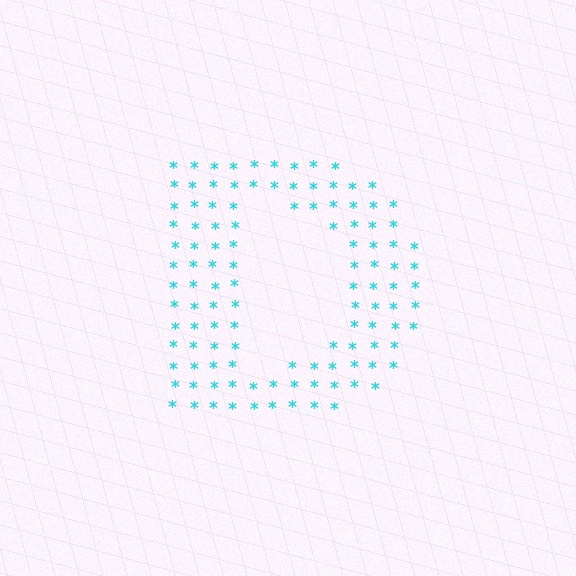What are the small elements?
The small elements are asterisks.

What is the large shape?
The large shape is the letter D.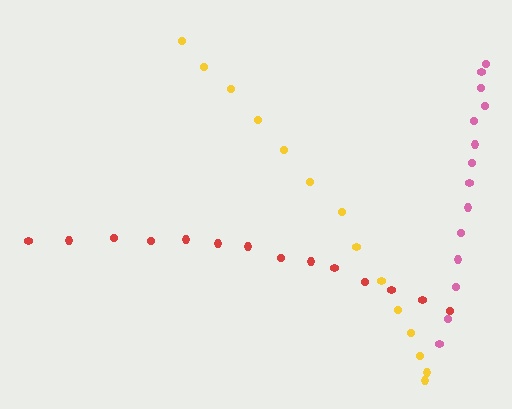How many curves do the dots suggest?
There are 3 distinct paths.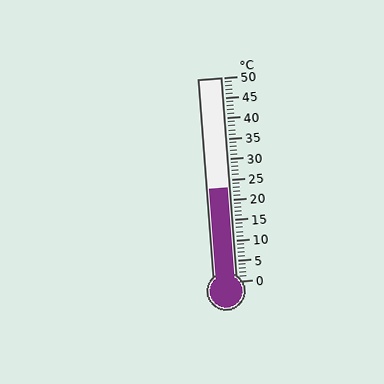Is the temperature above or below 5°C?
The temperature is above 5°C.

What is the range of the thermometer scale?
The thermometer scale ranges from 0°C to 50°C.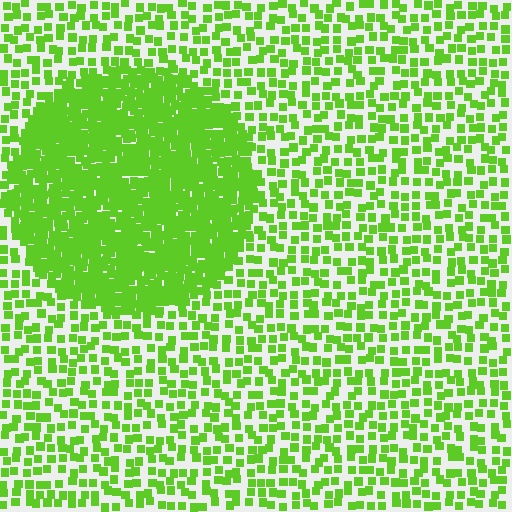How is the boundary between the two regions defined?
The boundary is defined by a change in element density (approximately 2.7x ratio). All elements are the same color, size, and shape.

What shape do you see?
I see a circle.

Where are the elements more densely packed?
The elements are more densely packed inside the circle boundary.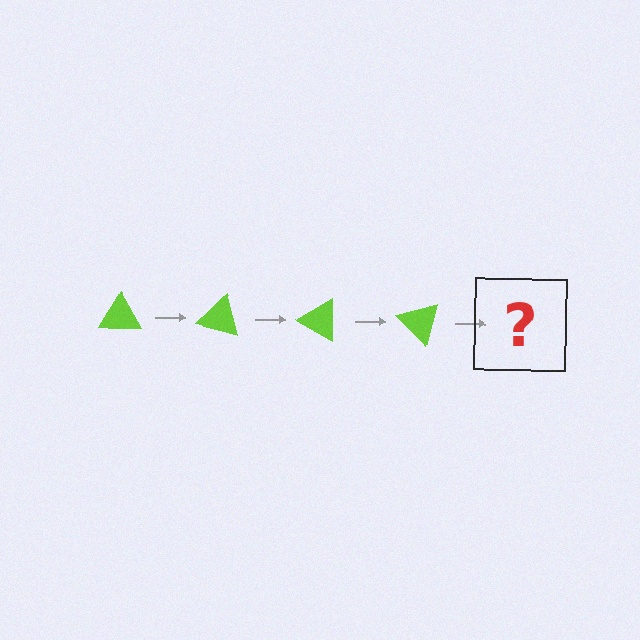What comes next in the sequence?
The next element should be a lime triangle rotated 60 degrees.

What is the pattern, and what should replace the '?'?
The pattern is that the triangle rotates 15 degrees each step. The '?' should be a lime triangle rotated 60 degrees.